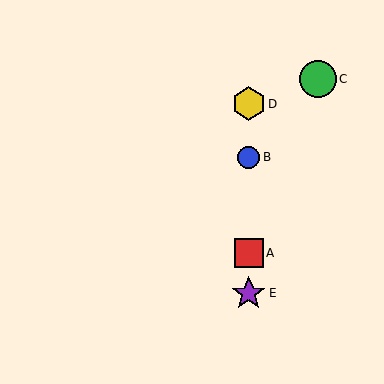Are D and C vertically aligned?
No, D is at x≈249 and C is at x≈318.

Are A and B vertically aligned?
Yes, both are at x≈249.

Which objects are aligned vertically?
Objects A, B, D, E are aligned vertically.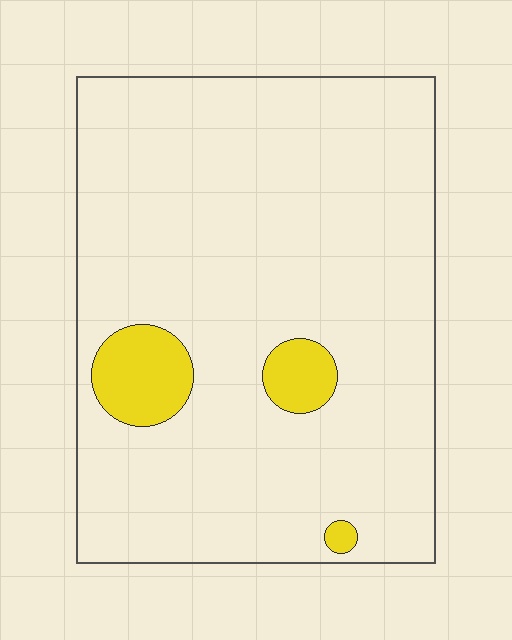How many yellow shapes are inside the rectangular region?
3.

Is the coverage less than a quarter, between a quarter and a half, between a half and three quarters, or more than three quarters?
Less than a quarter.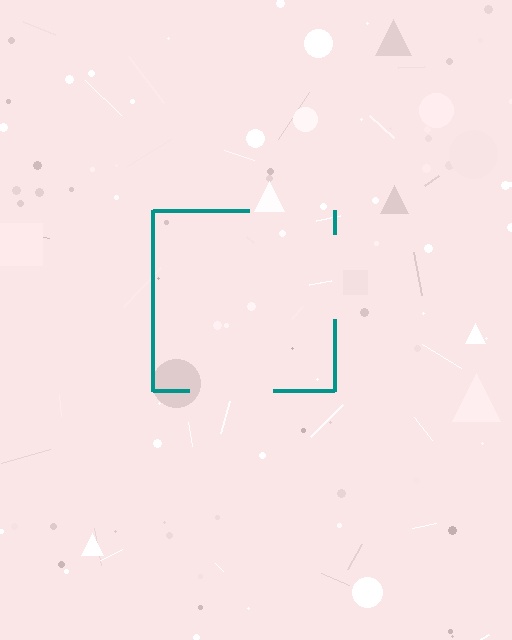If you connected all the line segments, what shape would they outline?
They would outline a square.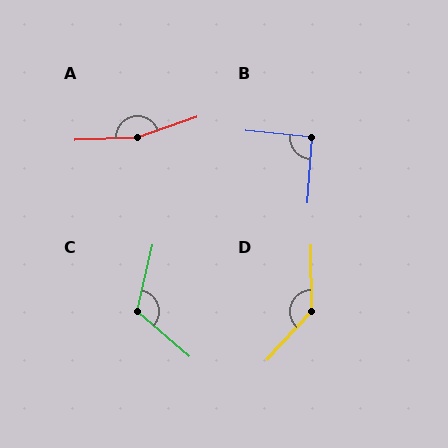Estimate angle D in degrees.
Approximately 137 degrees.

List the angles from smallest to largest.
B (92°), C (118°), D (137°), A (163°).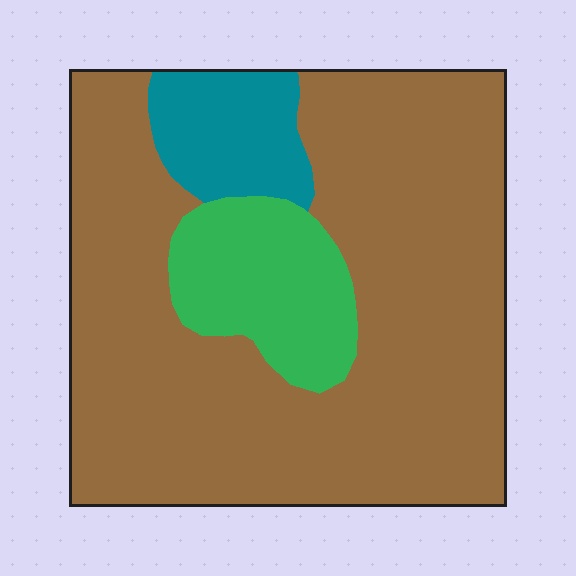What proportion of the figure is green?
Green covers around 15% of the figure.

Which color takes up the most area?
Brown, at roughly 75%.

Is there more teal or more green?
Green.